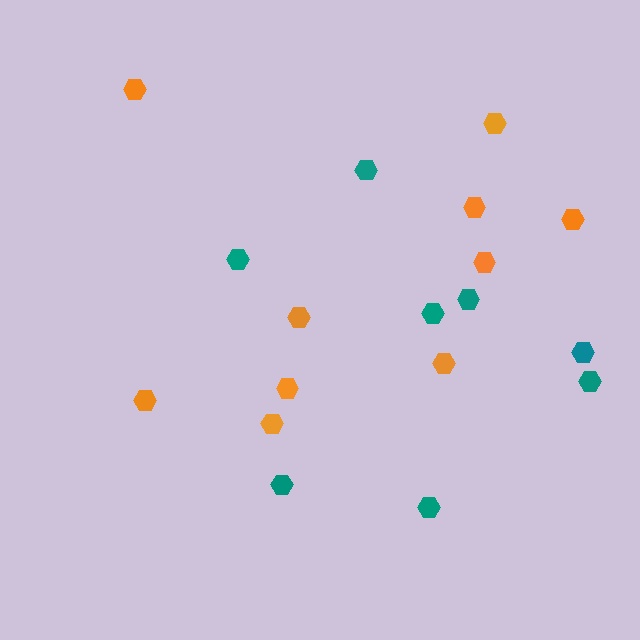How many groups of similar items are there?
There are 2 groups: one group of orange hexagons (10) and one group of teal hexagons (8).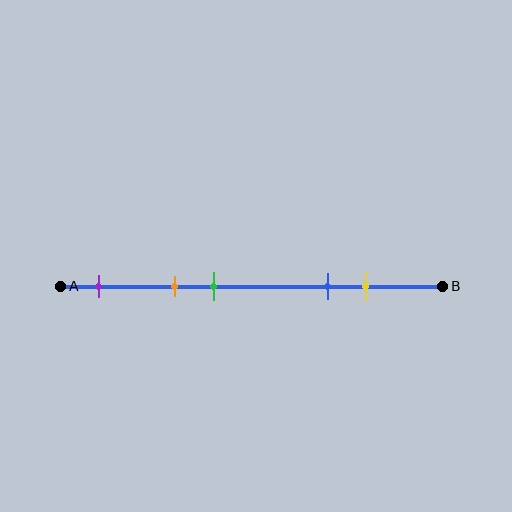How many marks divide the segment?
There are 5 marks dividing the segment.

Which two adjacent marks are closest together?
The orange and green marks are the closest adjacent pair.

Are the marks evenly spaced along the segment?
No, the marks are not evenly spaced.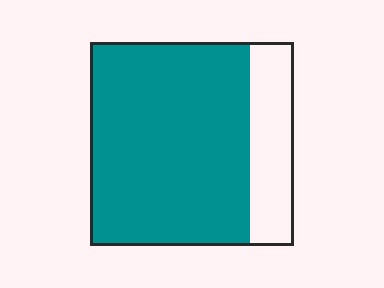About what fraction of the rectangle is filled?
About four fifths (4/5).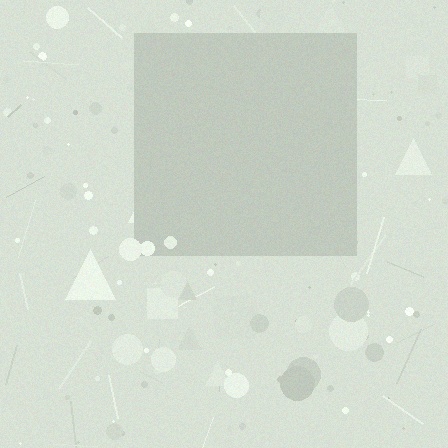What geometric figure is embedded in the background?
A square is embedded in the background.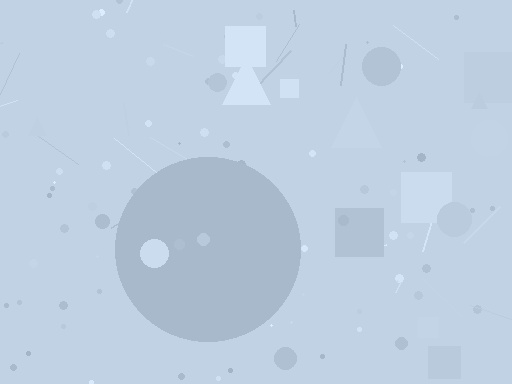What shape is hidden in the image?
A circle is hidden in the image.